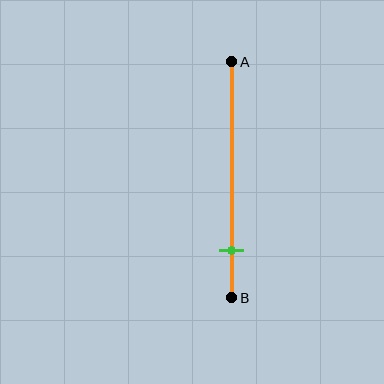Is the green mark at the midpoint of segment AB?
No, the mark is at about 80% from A, not at the 50% midpoint.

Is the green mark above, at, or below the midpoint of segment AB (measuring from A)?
The green mark is below the midpoint of segment AB.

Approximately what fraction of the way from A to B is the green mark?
The green mark is approximately 80% of the way from A to B.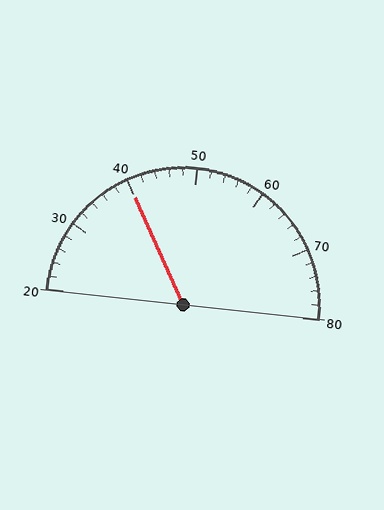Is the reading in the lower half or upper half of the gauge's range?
The reading is in the lower half of the range (20 to 80).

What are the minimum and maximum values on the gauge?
The gauge ranges from 20 to 80.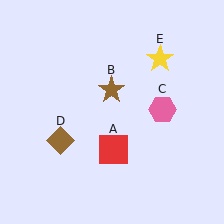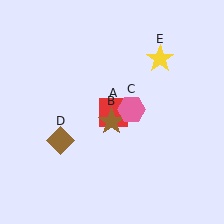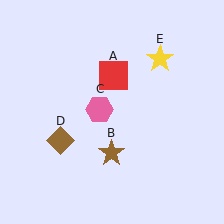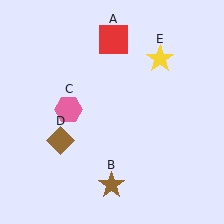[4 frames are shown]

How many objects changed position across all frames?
3 objects changed position: red square (object A), brown star (object B), pink hexagon (object C).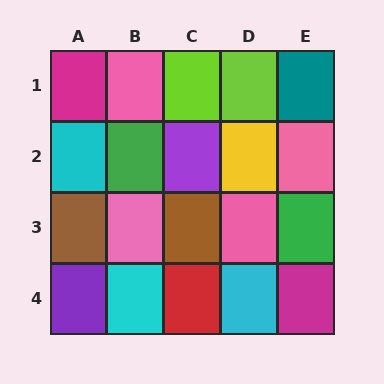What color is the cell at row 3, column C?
Brown.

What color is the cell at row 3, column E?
Green.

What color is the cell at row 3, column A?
Brown.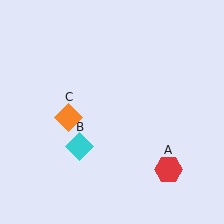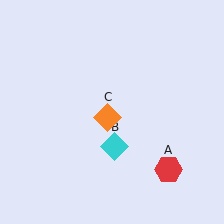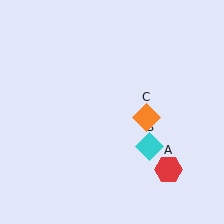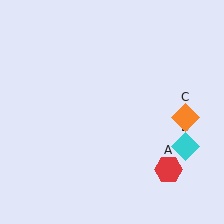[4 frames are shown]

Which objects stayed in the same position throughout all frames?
Red hexagon (object A) remained stationary.